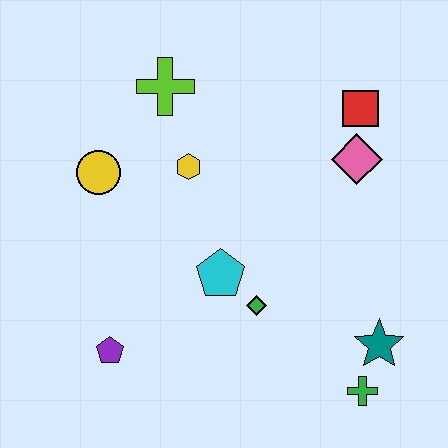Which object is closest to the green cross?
The teal star is closest to the green cross.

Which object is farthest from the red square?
The purple pentagon is farthest from the red square.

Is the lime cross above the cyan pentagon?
Yes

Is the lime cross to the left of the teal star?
Yes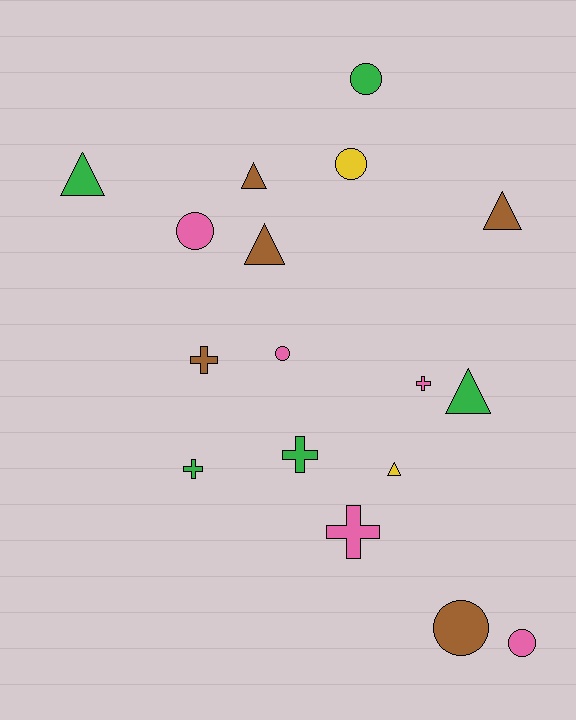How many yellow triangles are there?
There is 1 yellow triangle.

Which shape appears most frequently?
Triangle, with 6 objects.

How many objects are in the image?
There are 17 objects.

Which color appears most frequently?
Pink, with 5 objects.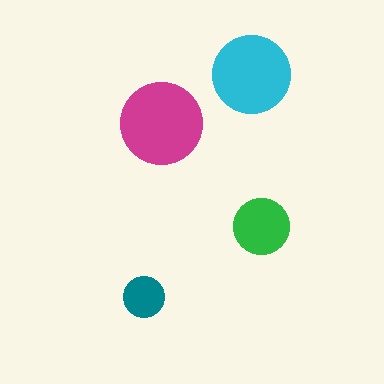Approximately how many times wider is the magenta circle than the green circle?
About 1.5 times wider.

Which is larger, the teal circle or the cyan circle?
The cyan one.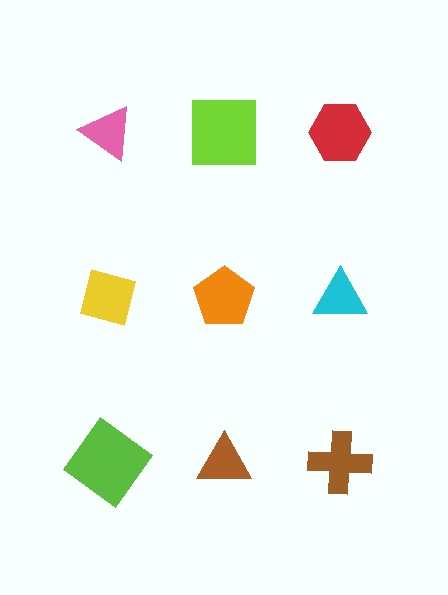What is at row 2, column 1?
A yellow square.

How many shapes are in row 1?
3 shapes.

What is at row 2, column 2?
An orange pentagon.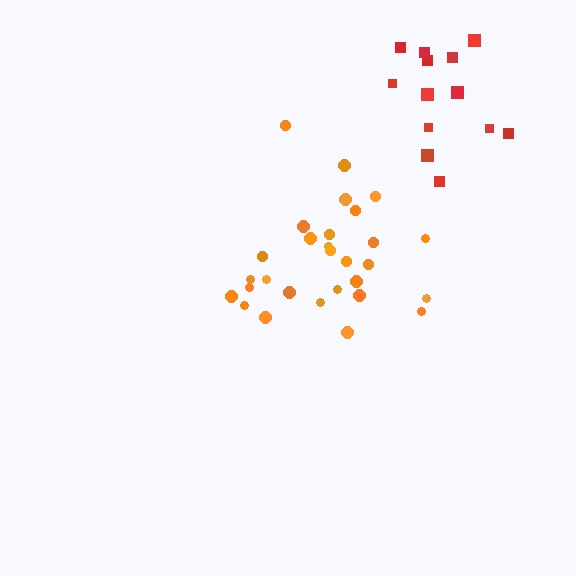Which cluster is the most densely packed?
Orange.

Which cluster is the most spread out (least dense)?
Red.